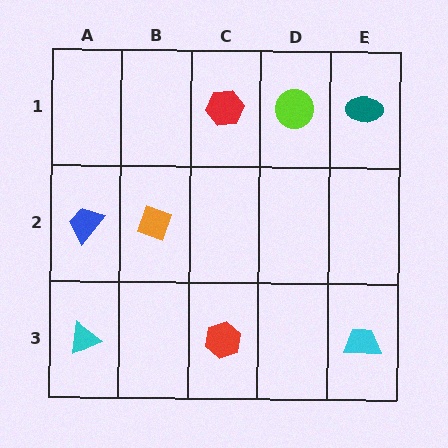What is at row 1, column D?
A lime circle.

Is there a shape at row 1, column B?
No, that cell is empty.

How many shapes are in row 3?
3 shapes.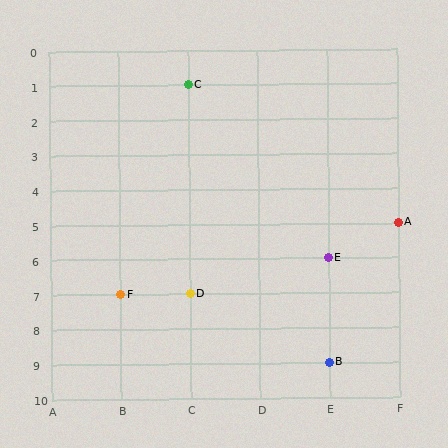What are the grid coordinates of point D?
Point D is at grid coordinates (C, 7).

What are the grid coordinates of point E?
Point E is at grid coordinates (E, 6).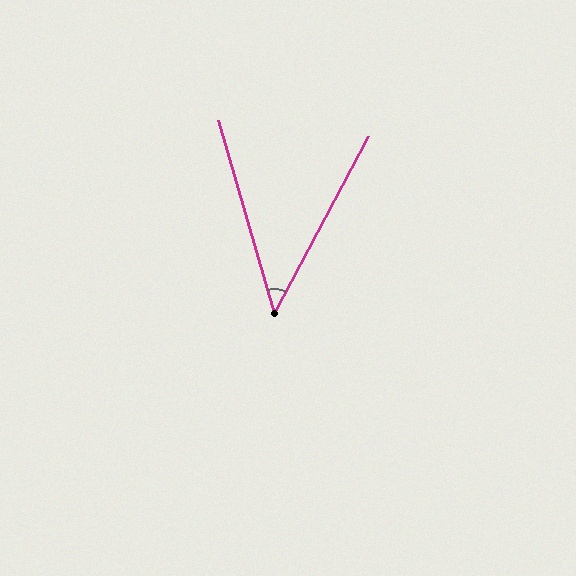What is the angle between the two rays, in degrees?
Approximately 44 degrees.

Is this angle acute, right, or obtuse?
It is acute.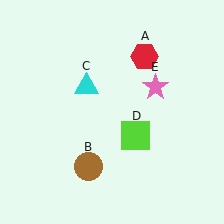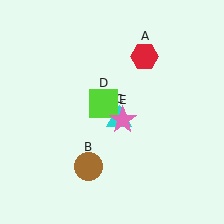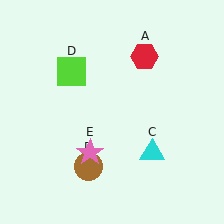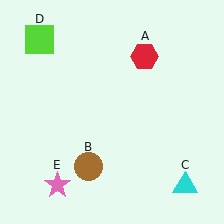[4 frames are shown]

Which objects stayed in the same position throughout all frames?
Red hexagon (object A) and brown circle (object B) remained stationary.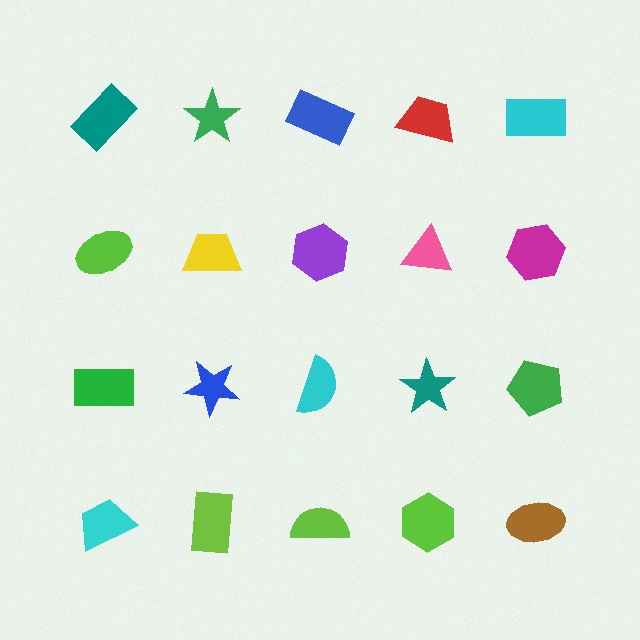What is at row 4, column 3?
A lime semicircle.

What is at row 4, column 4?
A lime hexagon.